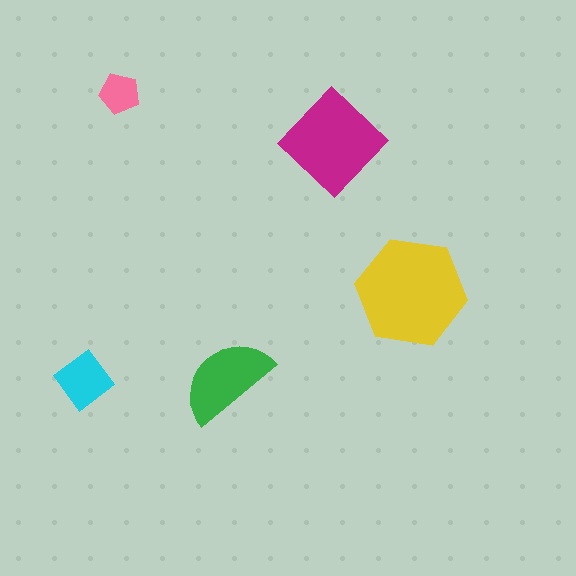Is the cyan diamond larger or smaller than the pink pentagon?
Larger.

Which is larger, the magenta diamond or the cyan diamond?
The magenta diamond.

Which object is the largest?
The yellow hexagon.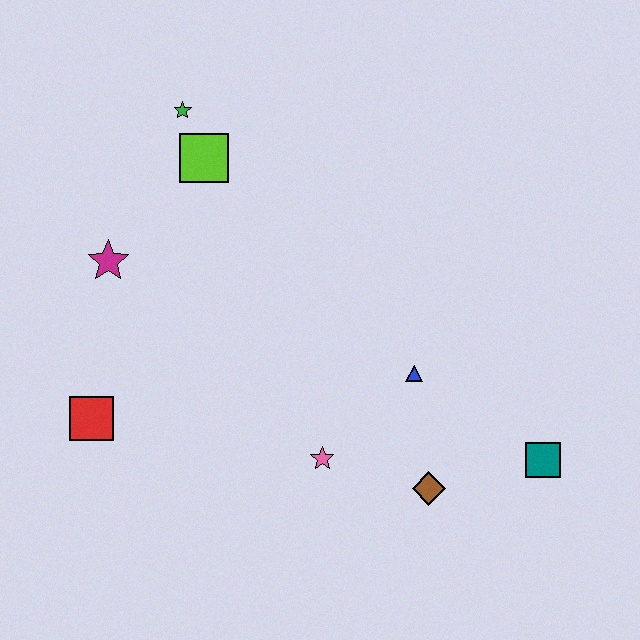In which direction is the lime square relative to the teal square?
The lime square is to the left of the teal square.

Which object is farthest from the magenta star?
The teal square is farthest from the magenta star.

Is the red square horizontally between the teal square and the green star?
No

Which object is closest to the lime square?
The green star is closest to the lime square.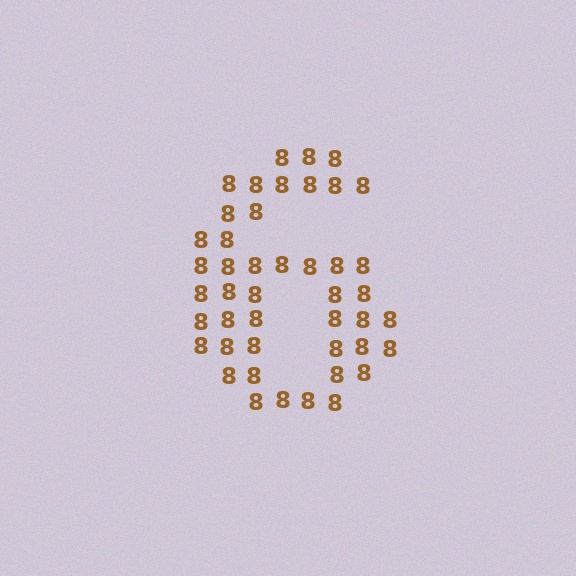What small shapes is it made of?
It is made of small digit 8's.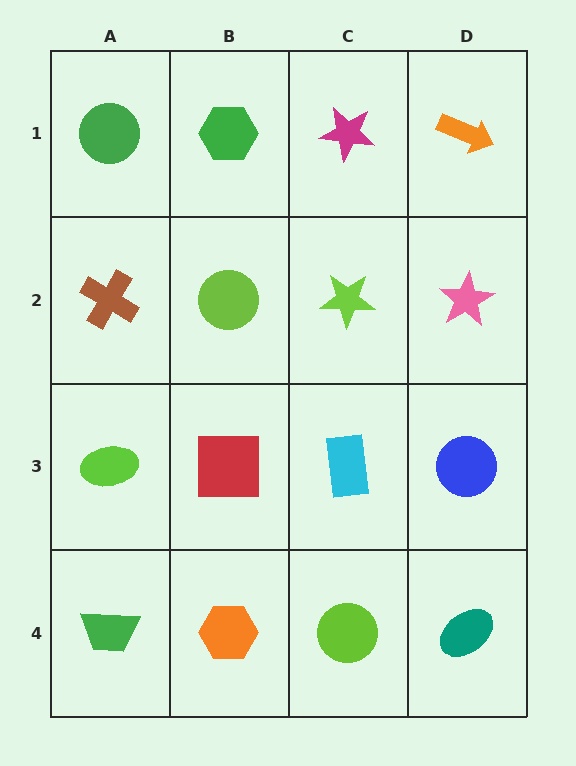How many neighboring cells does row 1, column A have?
2.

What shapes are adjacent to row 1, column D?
A pink star (row 2, column D), a magenta star (row 1, column C).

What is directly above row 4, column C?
A cyan rectangle.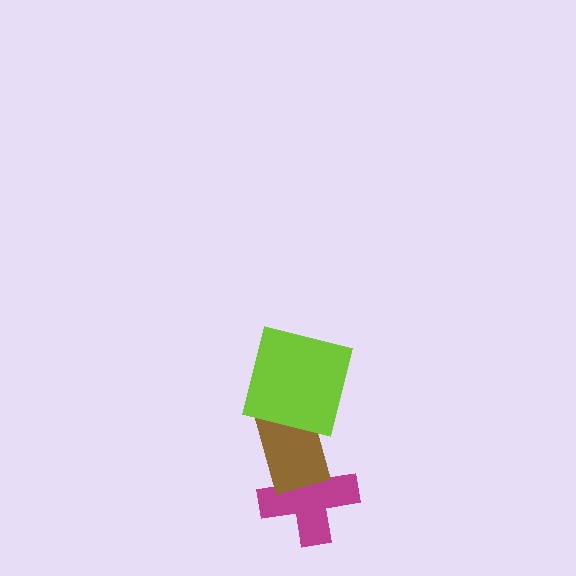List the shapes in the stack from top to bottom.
From top to bottom: the lime square, the brown rectangle, the magenta cross.